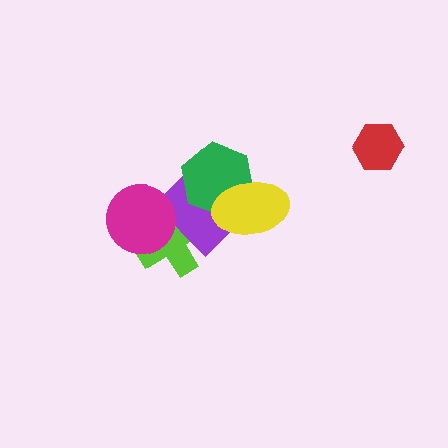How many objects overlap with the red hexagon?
0 objects overlap with the red hexagon.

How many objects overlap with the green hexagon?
2 objects overlap with the green hexagon.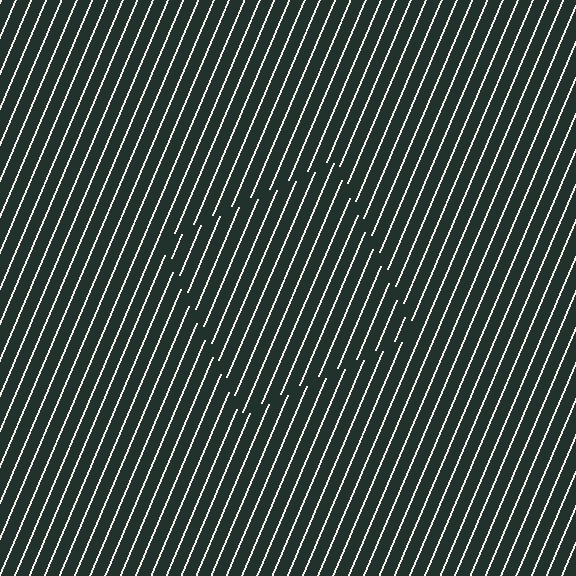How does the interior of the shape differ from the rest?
The interior of the shape contains the same grating, shifted by half a period — the contour is defined by the phase discontinuity where line-ends from the inner and outer gratings abut.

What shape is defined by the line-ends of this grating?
An illusory square. The interior of the shape contains the same grating, shifted by half a period — the contour is defined by the phase discontinuity where line-ends from the inner and outer gratings abut.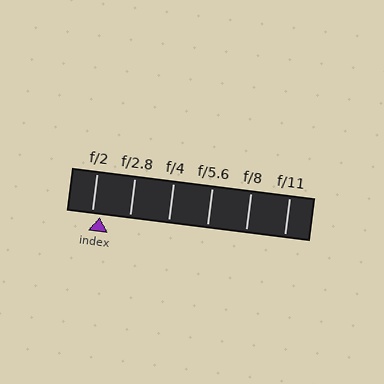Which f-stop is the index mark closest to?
The index mark is closest to f/2.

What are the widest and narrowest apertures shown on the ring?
The widest aperture shown is f/2 and the narrowest is f/11.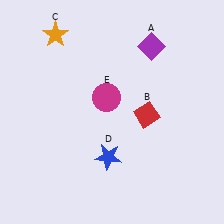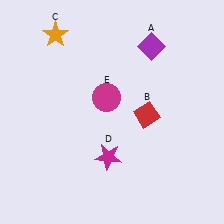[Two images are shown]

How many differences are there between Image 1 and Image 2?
There is 1 difference between the two images.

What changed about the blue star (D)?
In Image 1, D is blue. In Image 2, it changed to magenta.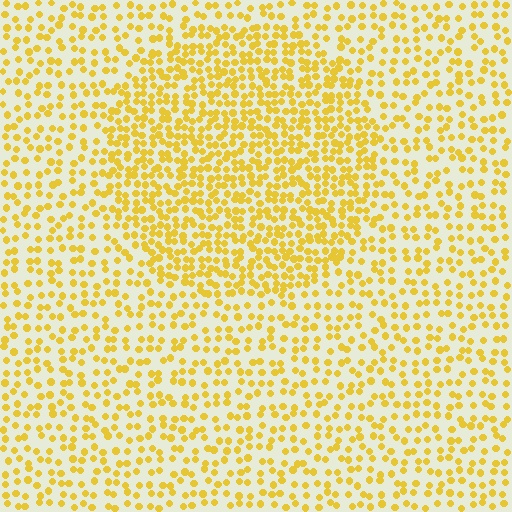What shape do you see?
I see a circle.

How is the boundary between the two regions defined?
The boundary is defined by a change in element density (approximately 1.8x ratio). All elements are the same color, size, and shape.